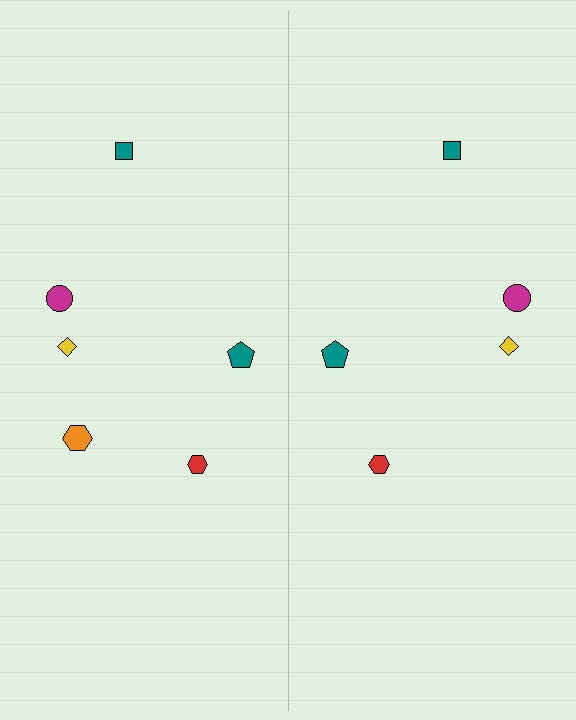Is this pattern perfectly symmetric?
No, the pattern is not perfectly symmetric. A orange hexagon is missing from the right side.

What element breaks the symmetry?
A orange hexagon is missing from the right side.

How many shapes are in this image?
There are 11 shapes in this image.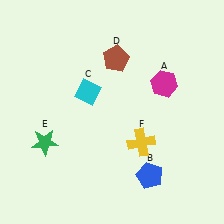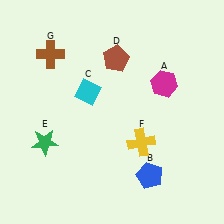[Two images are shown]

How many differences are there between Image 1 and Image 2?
There is 1 difference between the two images.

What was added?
A brown cross (G) was added in Image 2.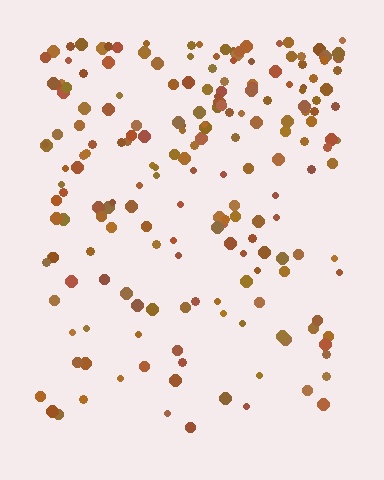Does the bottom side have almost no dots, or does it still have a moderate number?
Still a moderate number, just noticeably fewer than the top.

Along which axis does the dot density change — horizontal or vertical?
Vertical.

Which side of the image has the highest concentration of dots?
The top.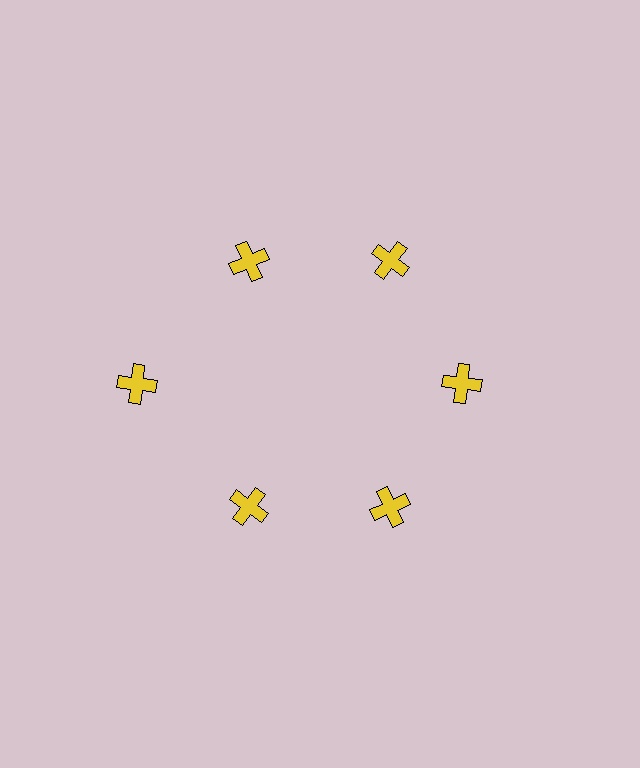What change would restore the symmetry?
The symmetry would be restored by moving it inward, back onto the ring so that all 6 crosses sit at equal angles and equal distance from the center.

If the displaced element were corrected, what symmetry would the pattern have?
It would have 6-fold rotational symmetry — the pattern would map onto itself every 60 degrees.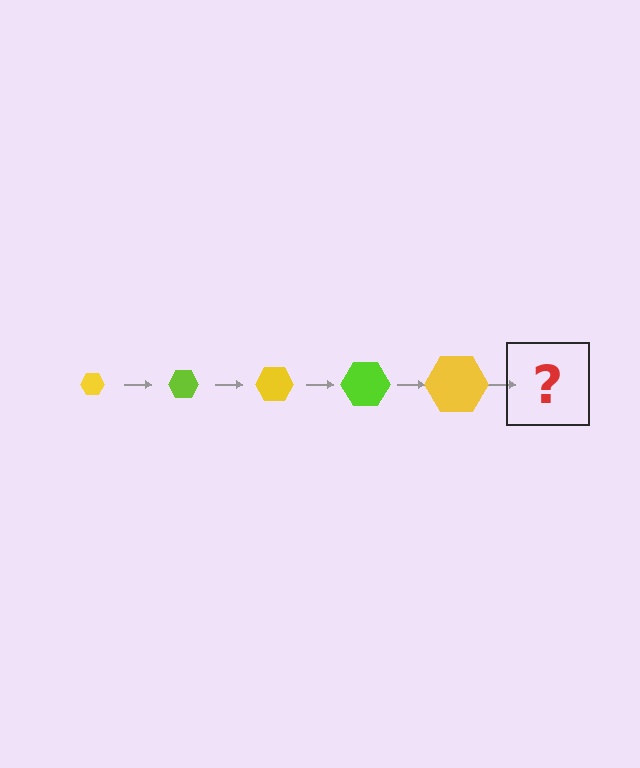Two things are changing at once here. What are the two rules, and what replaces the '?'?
The two rules are that the hexagon grows larger each step and the color cycles through yellow and lime. The '?' should be a lime hexagon, larger than the previous one.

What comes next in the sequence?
The next element should be a lime hexagon, larger than the previous one.